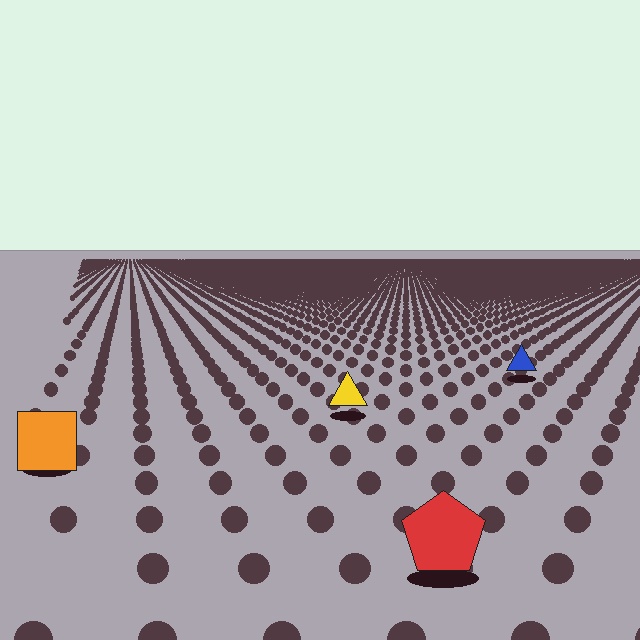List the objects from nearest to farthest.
From nearest to farthest: the red pentagon, the orange square, the yellow triangle, the blue triangle.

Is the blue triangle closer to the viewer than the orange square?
No. The orange square is closer — you can tell from the texture gradient: the ground texture is coarser near it.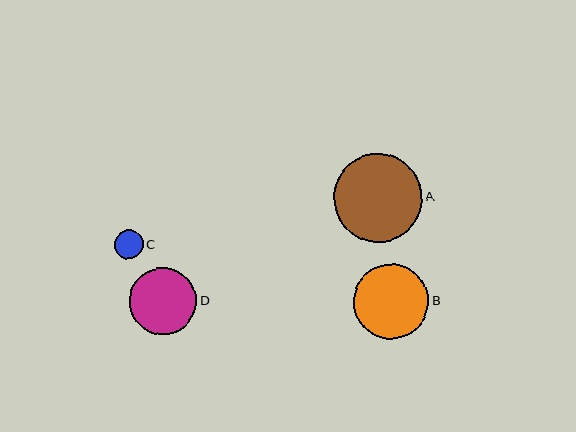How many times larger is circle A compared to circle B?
Circle A is approximately 1.2 times the size of circle B.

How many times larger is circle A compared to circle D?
Circle A is approximately 1.3 times the size of circle D.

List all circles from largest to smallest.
From largest to smallest: A, B, D, C.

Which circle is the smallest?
Circle C is the smallest with a size of approximately 29 pixels.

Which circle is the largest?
Circle A is the largest with a size of approximately 89 pixels.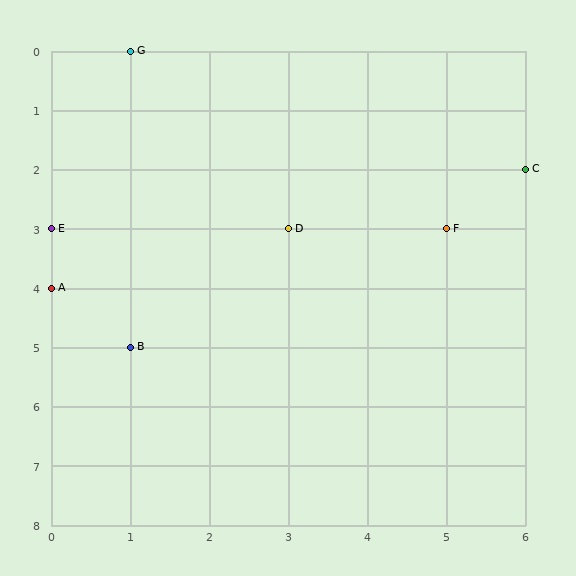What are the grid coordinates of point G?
Point G is at grid coordinates (1, 0).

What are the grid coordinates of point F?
Point F is at grid coordinates (5, 3).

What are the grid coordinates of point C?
Point C is at grid coordinates (6, 2).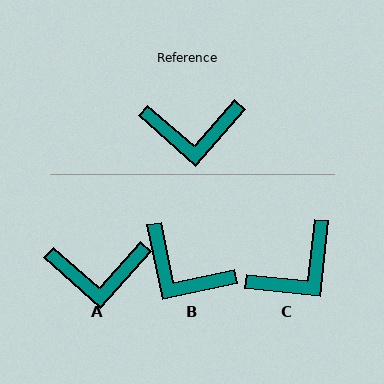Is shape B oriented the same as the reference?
No, it is off by about 37 degrees.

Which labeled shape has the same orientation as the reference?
A.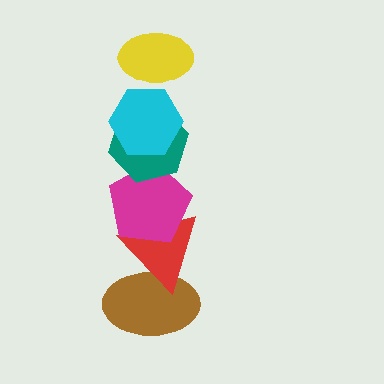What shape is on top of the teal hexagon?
The cyan hexagon is on top of the teal hexagon.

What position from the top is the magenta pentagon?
The magenta pentagon is 4th from the top.